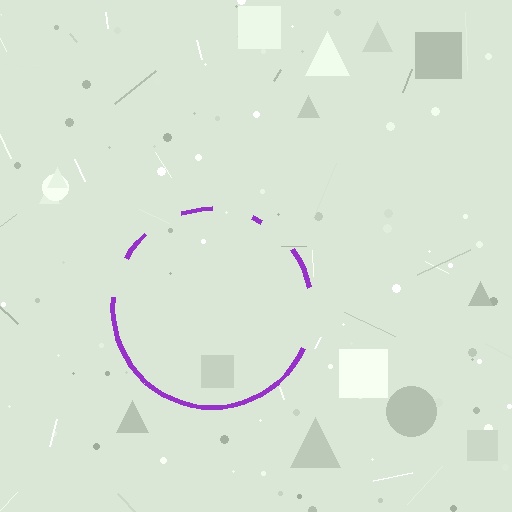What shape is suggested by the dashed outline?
The dashed outline suggests a circle.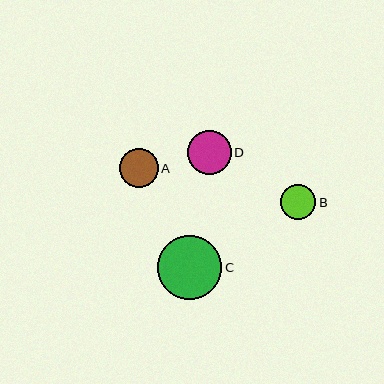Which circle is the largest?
Circle C is the largest with a size of approximately 64 pixels.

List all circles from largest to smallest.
From largest to smallest: C, D, A, B.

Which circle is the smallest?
Circle B is the smallest with a size of approximately 35 pixels.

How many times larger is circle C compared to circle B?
Circle C is approximately 1.8 times the size of circle B.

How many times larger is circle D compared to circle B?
Circle D is approximately 1.3 times the size of circle B.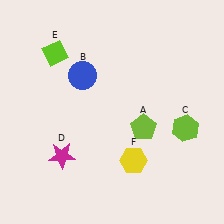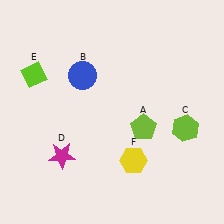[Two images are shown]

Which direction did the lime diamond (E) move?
The lime diamond (E) moved down.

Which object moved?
The lime diamond (E) moved down.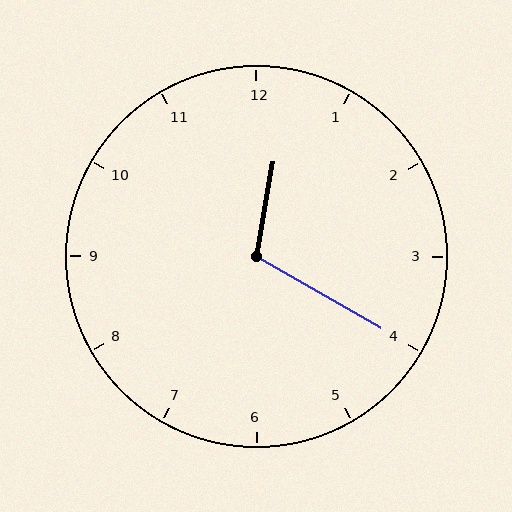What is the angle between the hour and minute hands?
Approximately 110 degrees.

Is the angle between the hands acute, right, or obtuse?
It is obtuse.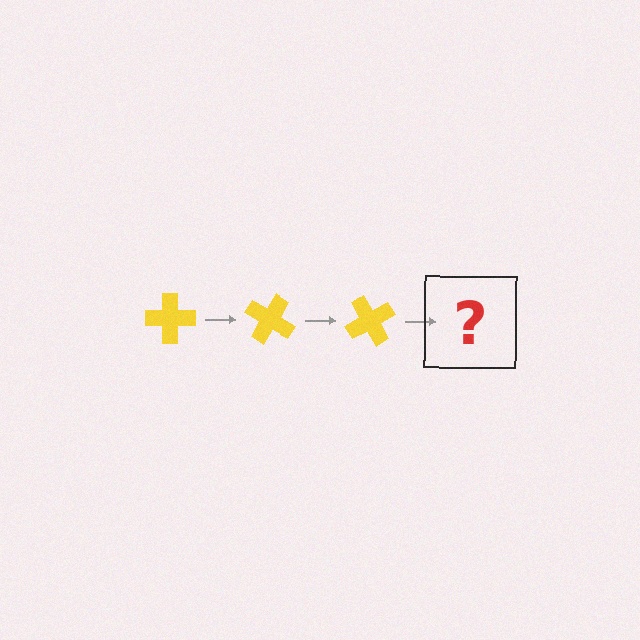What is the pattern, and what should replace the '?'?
The pattern is that the cross rotates 30 degrees each step. The '?' should be a yellow cross rotated 90 degrees.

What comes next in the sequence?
The next element should be a yellow cross rotated 90 degrees.